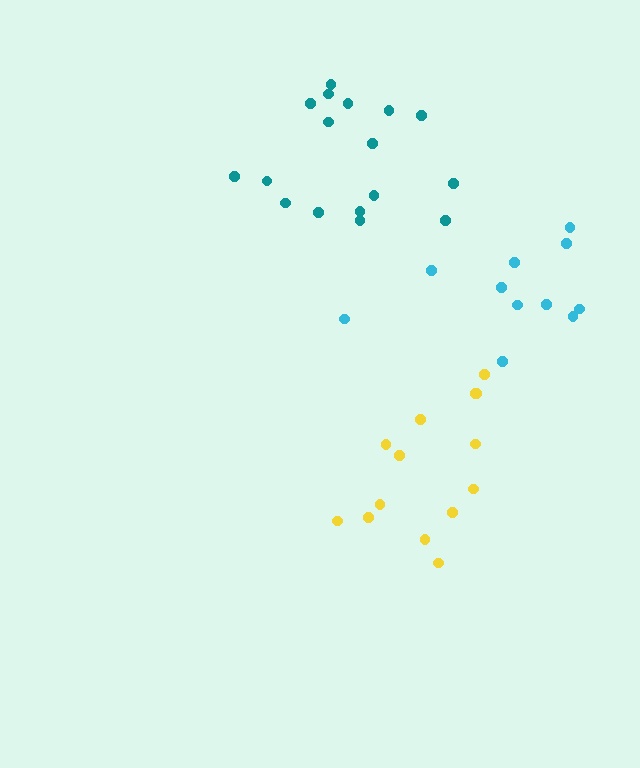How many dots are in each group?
Group 1: 14 dots, Group 2: 17 dots, Group 3: 11 dots (42 total).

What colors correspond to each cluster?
The clusters are colored: yellow, teal, cyan.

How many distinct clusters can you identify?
There are 3 distinct clusters.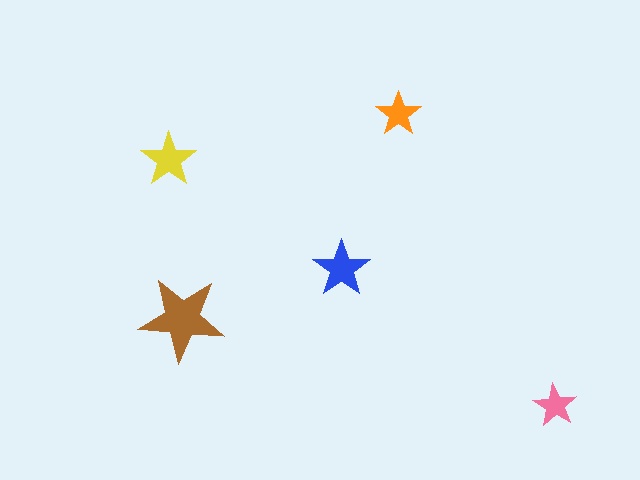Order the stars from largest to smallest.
the brown one, the blue one, the yellow one, the orange one, the pink one.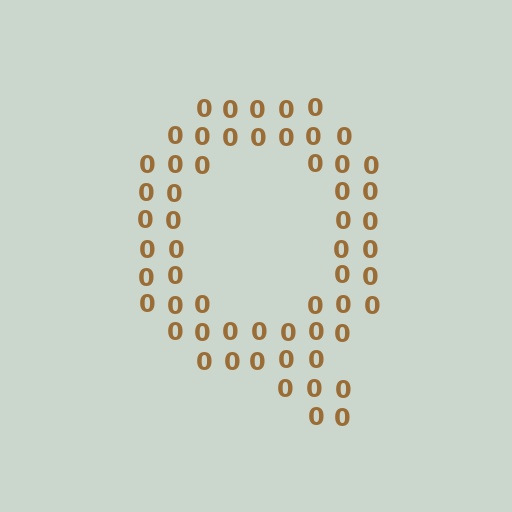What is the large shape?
The large shape is the letter Q.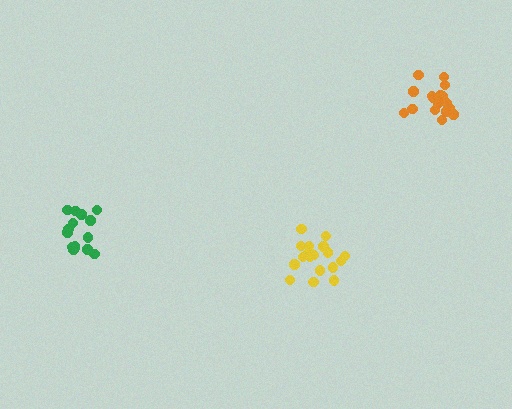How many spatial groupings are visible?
There are 3 spatial groupings.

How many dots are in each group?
Group 1: 19 dots, Group 2: 18 dots, Group 3: 15 dots (52 total).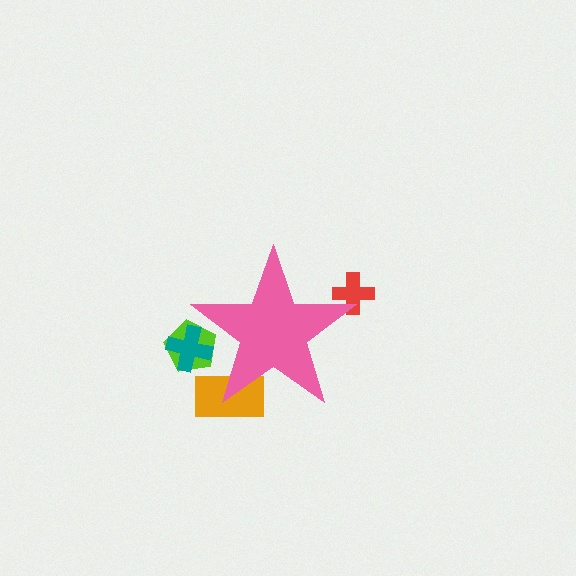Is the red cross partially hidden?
Yes, the red cross is partially hidden behind the pink star.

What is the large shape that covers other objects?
A pink star.